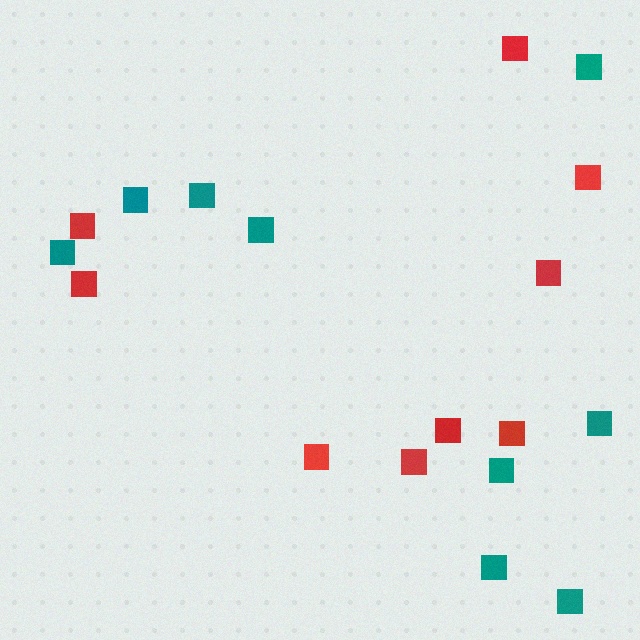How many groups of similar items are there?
There are 2 groups: one group of red squares (9) and one group of teal squares (9).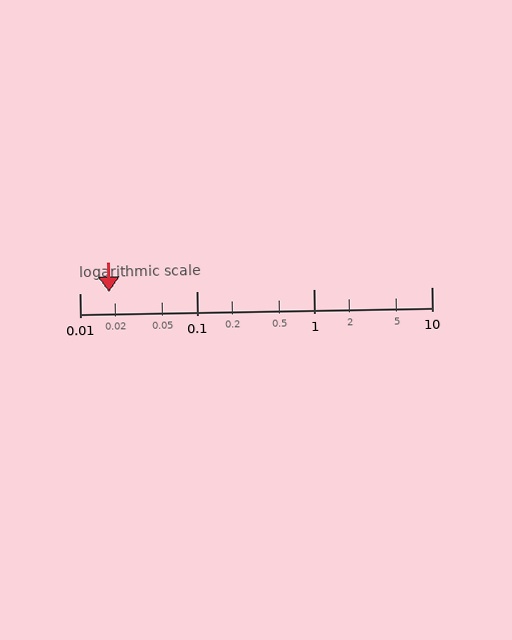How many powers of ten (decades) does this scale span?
The scale spans 3 decades, from 0.01 to 10.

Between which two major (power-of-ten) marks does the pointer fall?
The pointer is between 0.01 and 0.1.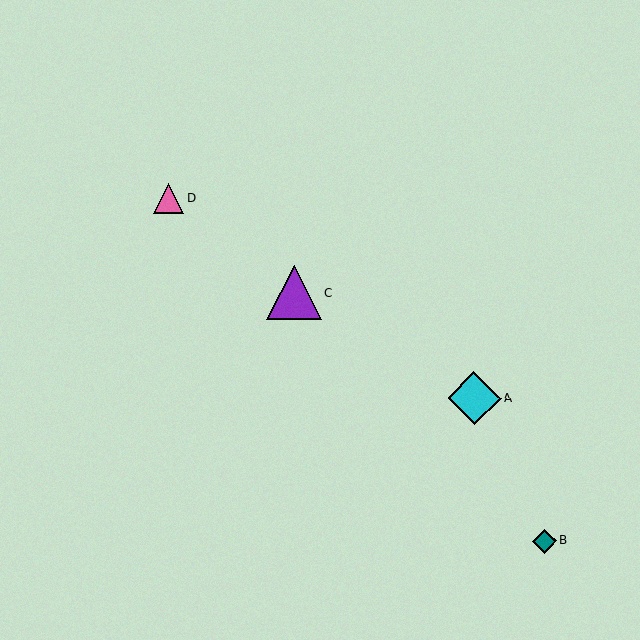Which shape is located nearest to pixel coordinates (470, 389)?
The cyan diamond (labeled A) at (474, 398) is nearest to that location.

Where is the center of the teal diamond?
The center of the teal diamond is at (545, 541).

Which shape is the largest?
The purple triangle (labeled C) is the largest.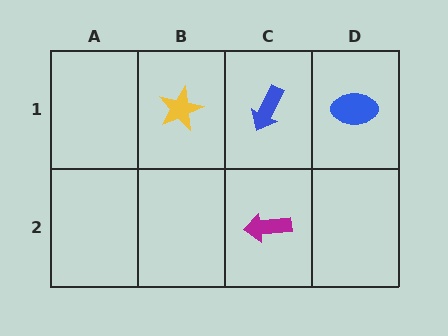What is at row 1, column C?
A blue arrow.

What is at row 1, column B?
A yellow star.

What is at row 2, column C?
A magenta arrow.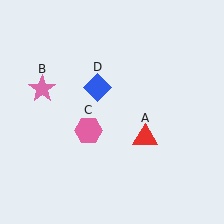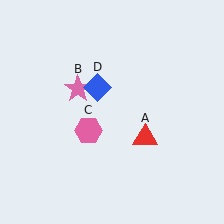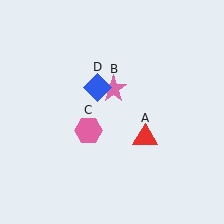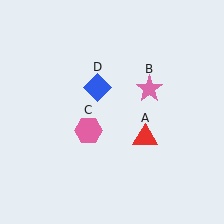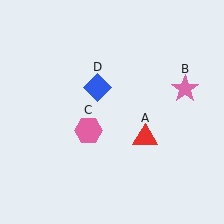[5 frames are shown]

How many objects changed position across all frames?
1 object changed position: pink star (object B).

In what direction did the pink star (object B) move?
The pink star (object B) moved right.